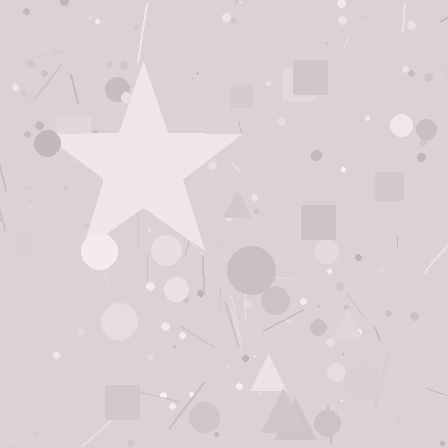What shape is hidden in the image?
A star is hidden in the image.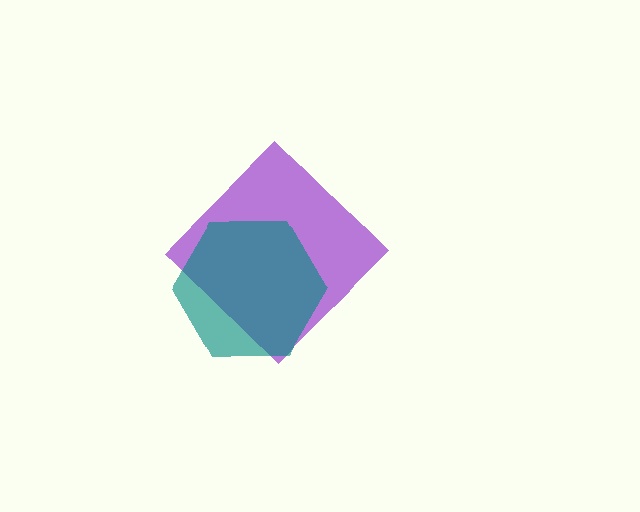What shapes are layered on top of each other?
The layered shapes are: a purple diamond, a teal hexagon.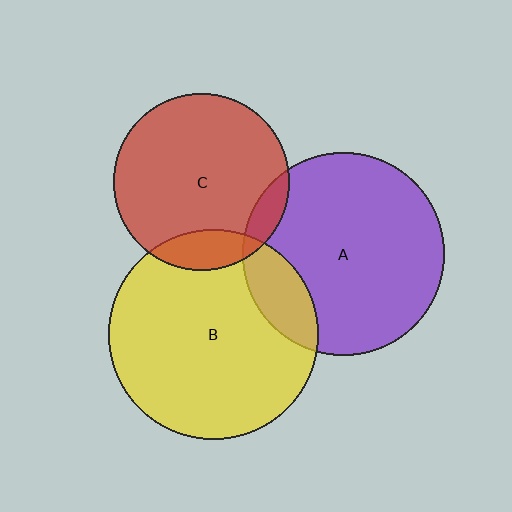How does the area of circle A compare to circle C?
Approximately 1.3 times.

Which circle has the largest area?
Circle B (yellow).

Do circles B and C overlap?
Yes.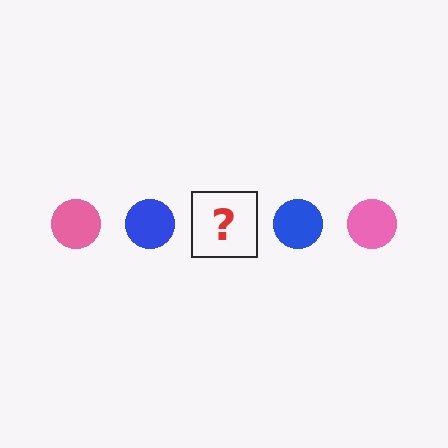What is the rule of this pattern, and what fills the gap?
The rule is that the pattern cycles through pink, blue circles. The gap should be filled with a pink circle.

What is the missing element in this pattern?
The missing element is a pink circle.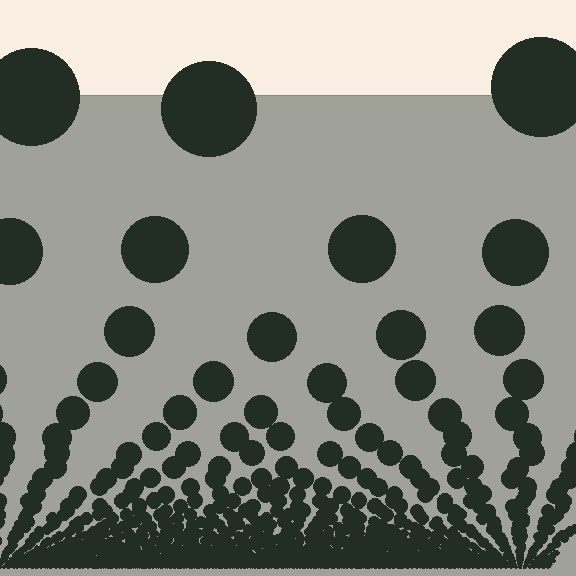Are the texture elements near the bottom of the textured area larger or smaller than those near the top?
Smaller. The gradient is inverted — elements near the bottom are smaller and denser.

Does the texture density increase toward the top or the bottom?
Density increases toward the bottom.